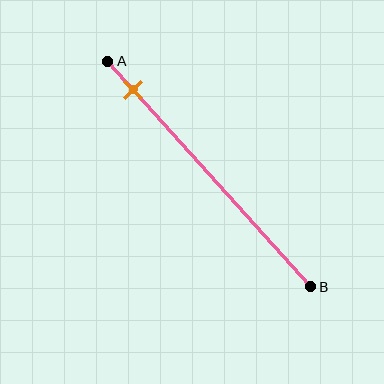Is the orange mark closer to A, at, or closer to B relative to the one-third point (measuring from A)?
The orange mark is closer to point A than the one-third point of segment AB.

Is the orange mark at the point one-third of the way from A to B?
No, the mark is at about 15% from A, not at the 33% one-third point.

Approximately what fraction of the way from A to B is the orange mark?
The orange mark is approximately 15% of the way from A to B.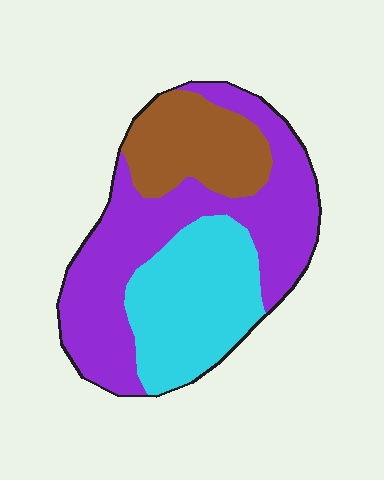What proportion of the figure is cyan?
Cyan covers around 30% of the figure.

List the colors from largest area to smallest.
From largest to smallest: purple, cyan, brown.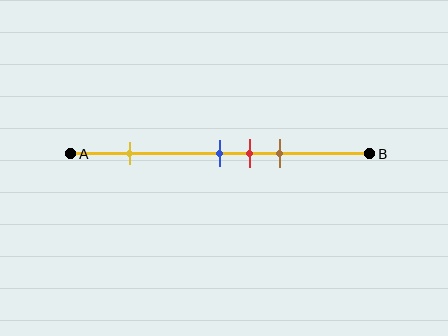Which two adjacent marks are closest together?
The blue and red marks are the closest adjacent pair.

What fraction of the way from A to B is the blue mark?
The blue mark is approximately 50% (0.5) of the way from A to B.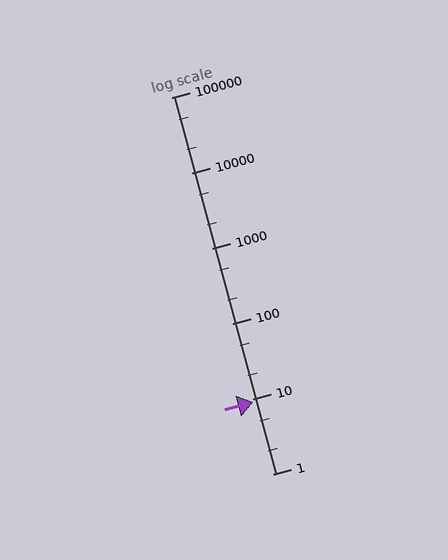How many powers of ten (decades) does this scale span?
The scale spans 5 decades, from 1 to 100000.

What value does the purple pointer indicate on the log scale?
The pointer indicates approximately 9.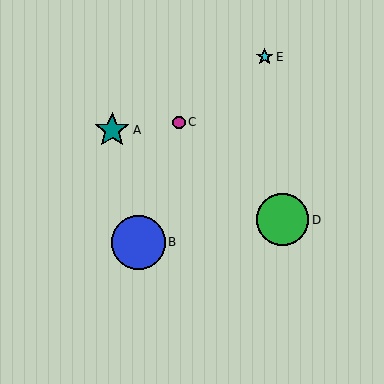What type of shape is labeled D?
Shape D is a green circle.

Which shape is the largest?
The blue circle (labeled B) is the largest.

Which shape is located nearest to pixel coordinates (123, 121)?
The teal star (labeled A) at (112, 130) is nearest to that location.